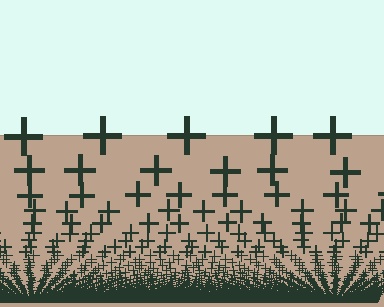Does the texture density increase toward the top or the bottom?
Density increases toward the bottom.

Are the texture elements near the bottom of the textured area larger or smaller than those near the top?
Smaller. The gradient is inverted — elements near the bottom are smaller and denser.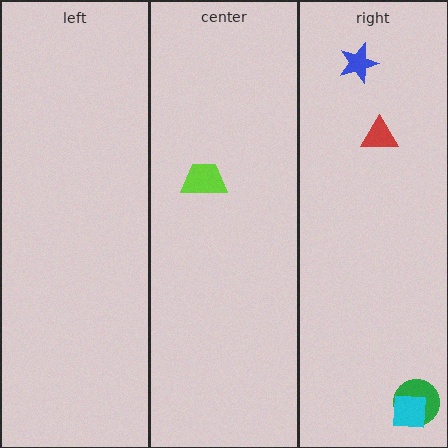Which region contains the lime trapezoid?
The center region.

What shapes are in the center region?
The lime trapezoid.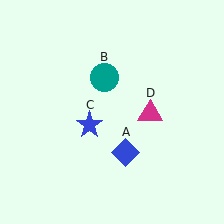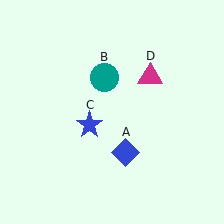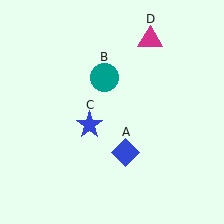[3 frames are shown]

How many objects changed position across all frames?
1 object changed position: magenta triangle (object D).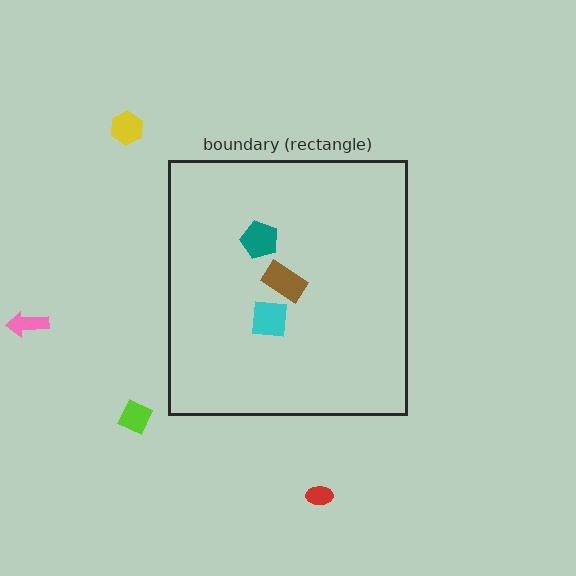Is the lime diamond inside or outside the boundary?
Outside.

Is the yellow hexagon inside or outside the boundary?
Outside.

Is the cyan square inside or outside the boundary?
Inside.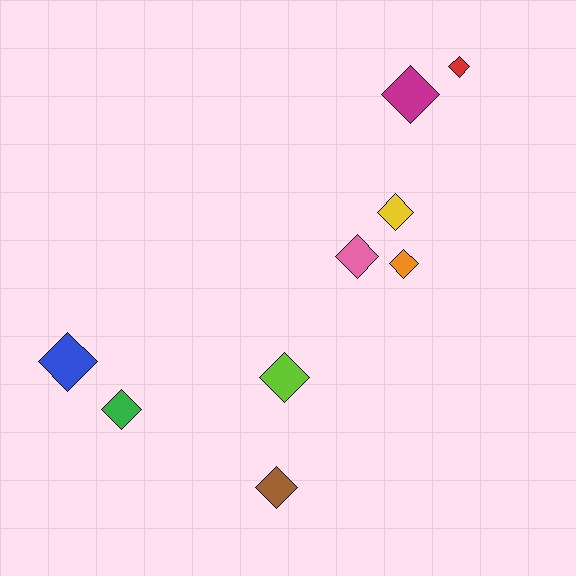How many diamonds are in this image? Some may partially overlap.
There are 9 diamonds.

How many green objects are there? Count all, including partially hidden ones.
There is 1 green object.